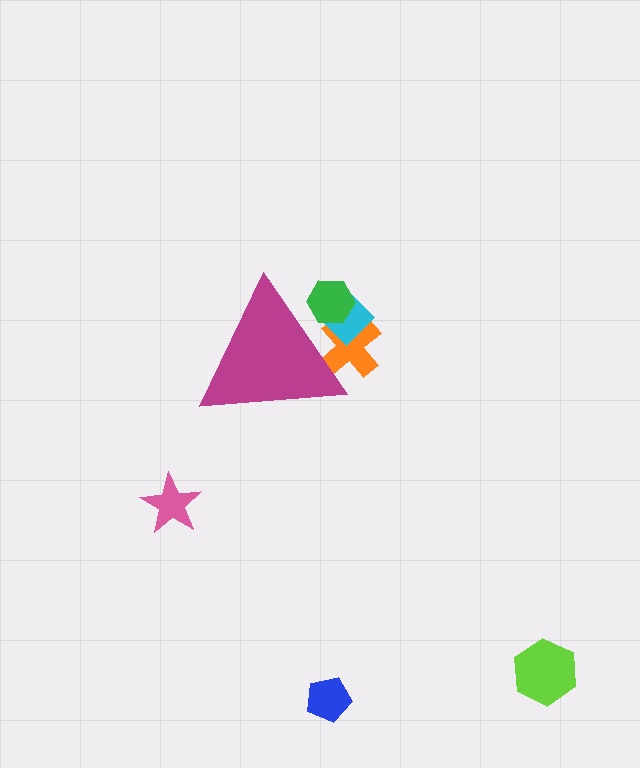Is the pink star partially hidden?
No, the pink star is fully visible.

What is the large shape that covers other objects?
A magenta triangle.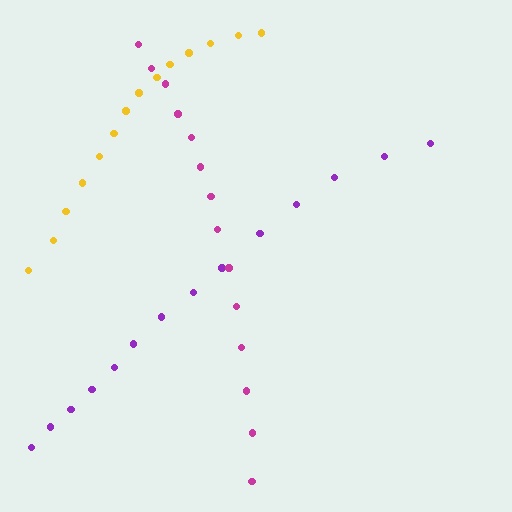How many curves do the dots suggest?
There are 3 distinct paths.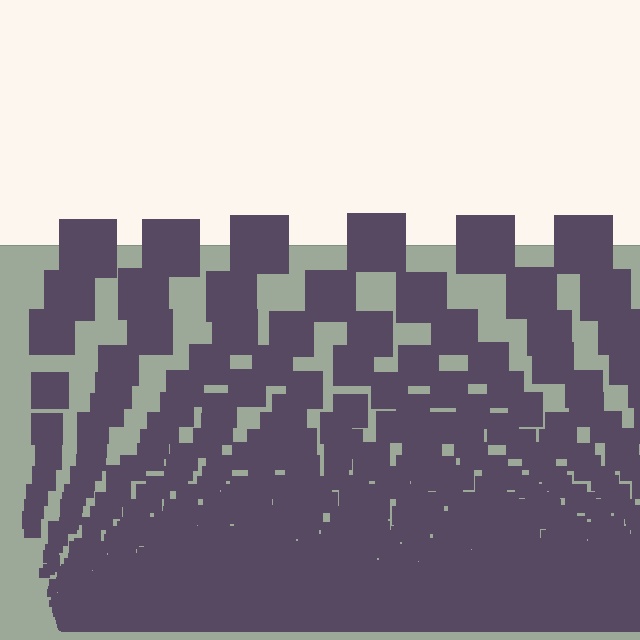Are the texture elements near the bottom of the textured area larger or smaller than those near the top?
Smaller. The gradient is inverted — elements near the bottom are smaller and denser.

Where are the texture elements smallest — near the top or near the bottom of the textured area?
Near the bottom.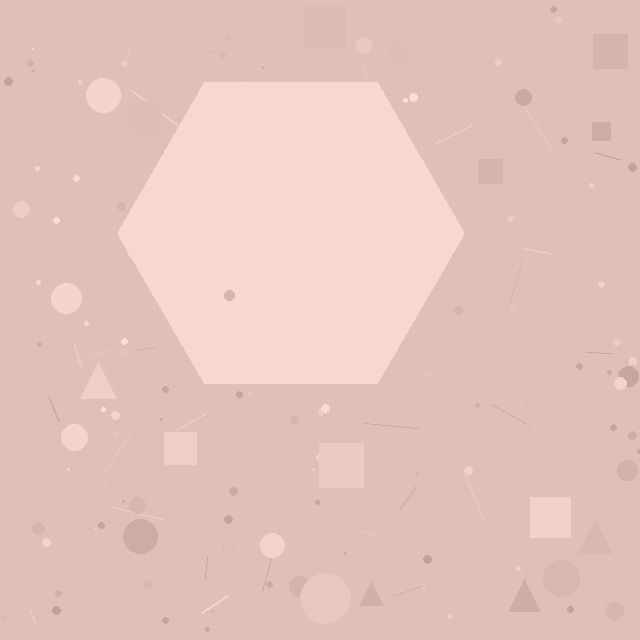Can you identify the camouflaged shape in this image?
The camouflaged shape is a hexagon.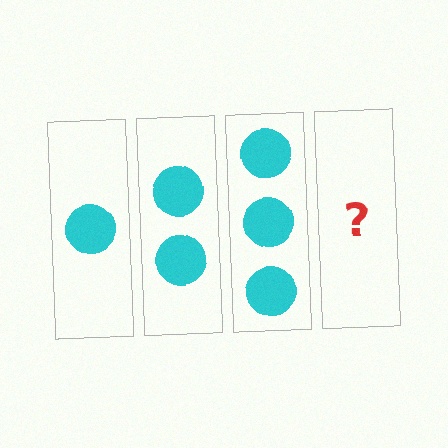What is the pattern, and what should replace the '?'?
The pattern is that each step adds one more circle. The '?' should be 4 circles.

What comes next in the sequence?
The next element should be 4 circles.